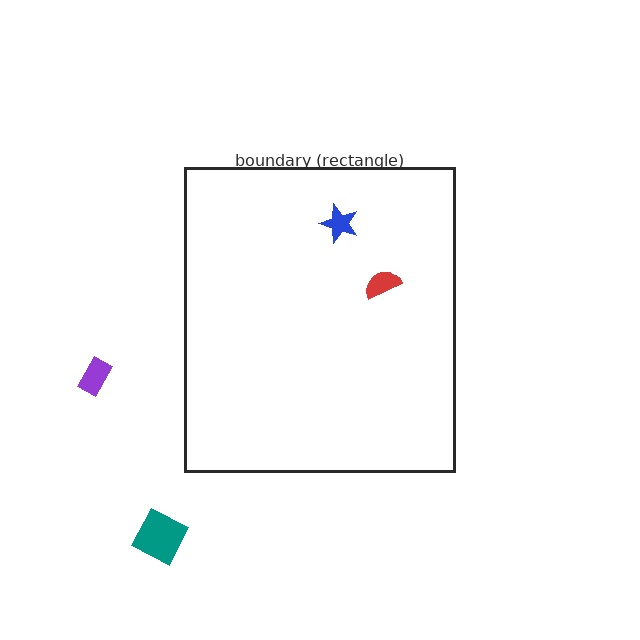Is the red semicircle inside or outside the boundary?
Inside.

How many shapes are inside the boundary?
2 inside, 2 outside.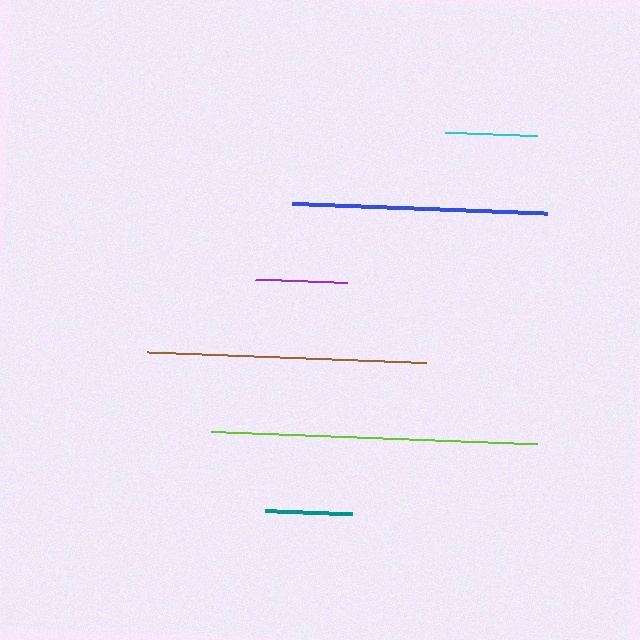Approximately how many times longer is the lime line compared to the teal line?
The lime line is approximately 3.8 times the length of the teal line.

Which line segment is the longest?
The lime line is the longest at approximately 327 pixels.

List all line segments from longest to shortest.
From longest to shortest: lime, brown, blue, purple, cyan, teal.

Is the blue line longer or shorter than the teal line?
The blue line is longer than the teal line.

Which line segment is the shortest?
The teal line is the shortest at approximately 87 pixels.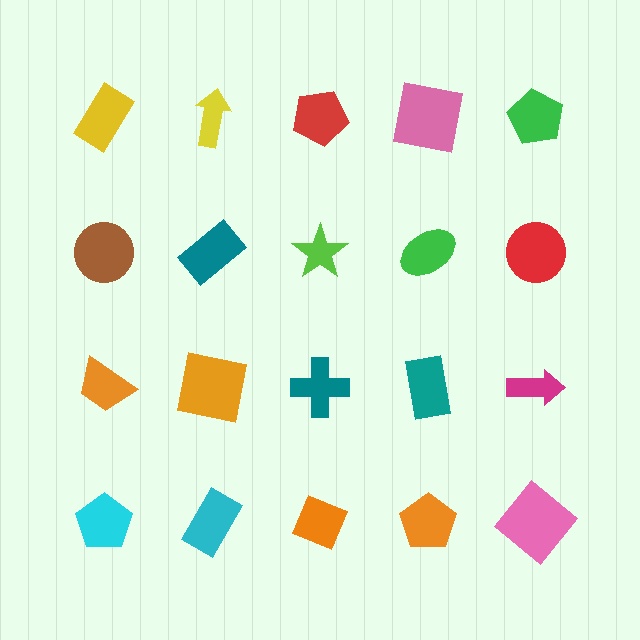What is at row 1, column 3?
A red pentagon.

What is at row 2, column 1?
A brown circle.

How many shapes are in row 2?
5 shapes.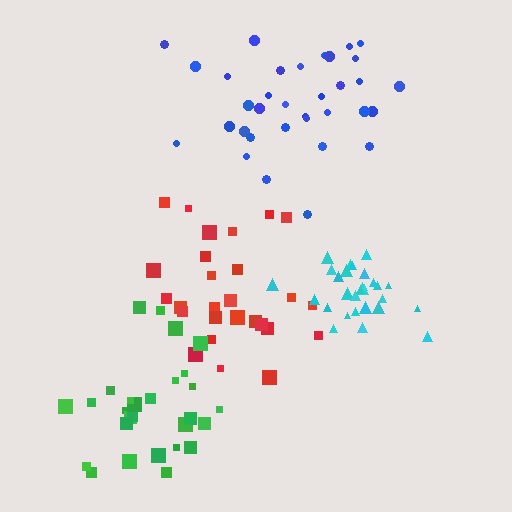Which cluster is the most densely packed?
Cyan.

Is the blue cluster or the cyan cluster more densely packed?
Cyan.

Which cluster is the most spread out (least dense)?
Blue.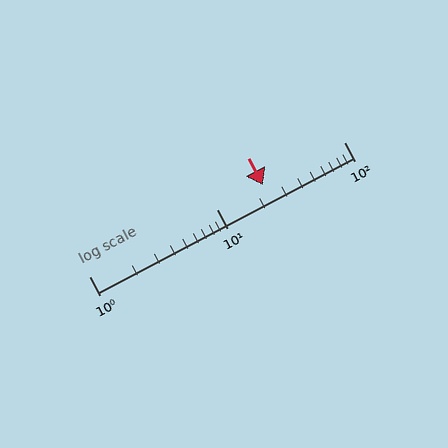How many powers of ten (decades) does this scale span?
The scale spans 2 decades, from 1 to 100.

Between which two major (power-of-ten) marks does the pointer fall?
The pointer is between 10 and 100.